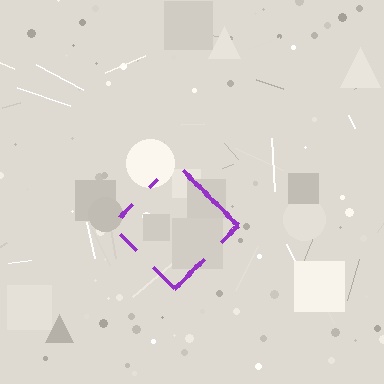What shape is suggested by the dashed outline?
The dashed outline suggests a diamond.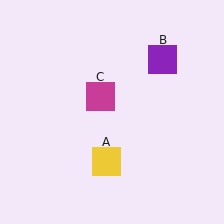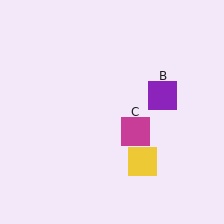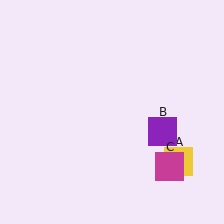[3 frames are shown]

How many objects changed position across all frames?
3 objects changed position: yellow square (object A), purple square (object B), magenta square (object C).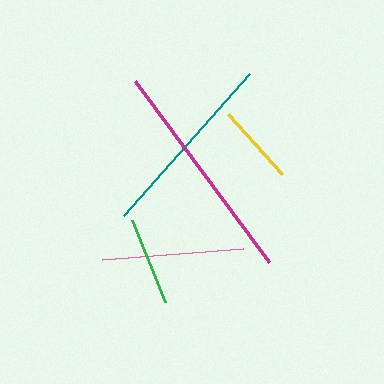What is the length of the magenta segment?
The magenta segment is approximately 225 pixels long.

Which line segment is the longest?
The magenta line is the longest at approximately 225 pixels.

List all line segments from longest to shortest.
From longest to shortest: magenta, teal, pink, green, yellow.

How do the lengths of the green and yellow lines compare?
The green and yellow lines are approximately the same length.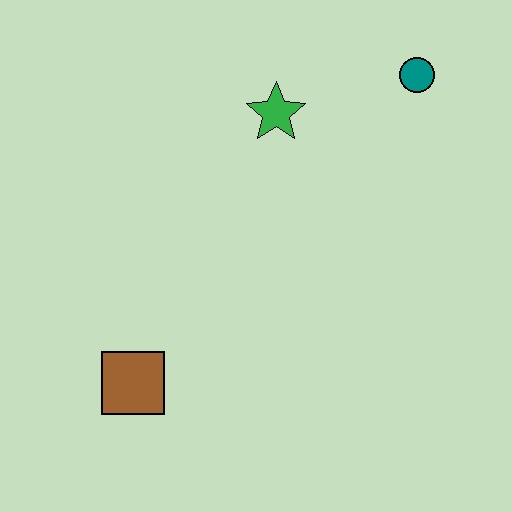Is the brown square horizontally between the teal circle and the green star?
No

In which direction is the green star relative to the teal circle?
The green star is to the left of the teal circle.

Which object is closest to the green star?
The teal circle is closest to the green star.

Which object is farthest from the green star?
The brown square is farthest from the green star.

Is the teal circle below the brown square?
No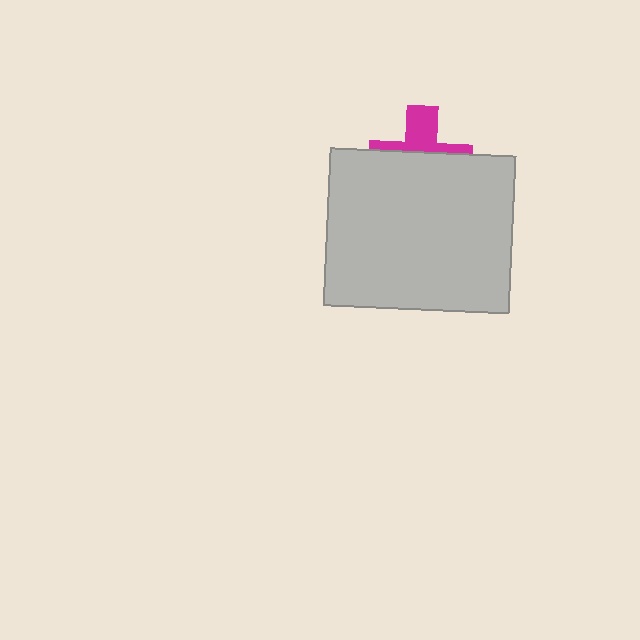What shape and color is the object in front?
The object in front is a light gray rectangle.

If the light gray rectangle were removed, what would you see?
You would see the complete magenta cross.